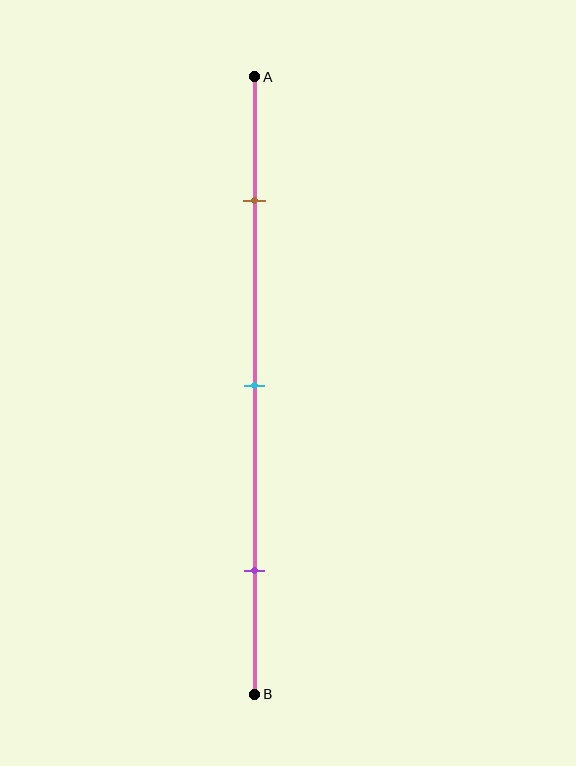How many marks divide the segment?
There are 3 marks dividing the segment.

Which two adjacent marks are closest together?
The brown and cyan marks are the closest adjacent pair.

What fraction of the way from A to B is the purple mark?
The purple mark is approximately 80% (0.8) of the way from A to B.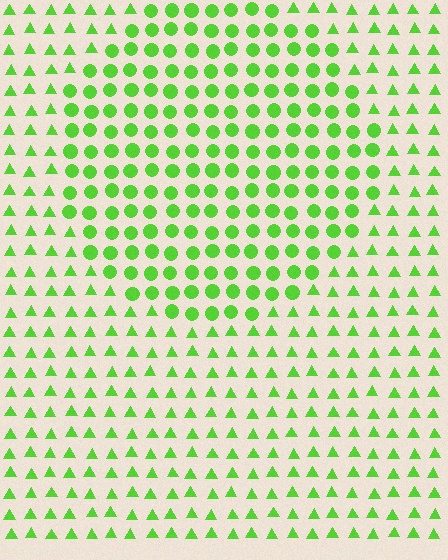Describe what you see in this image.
The image is filled with small lime elements arranged in a uniform grid. A circle-shaped region contains circles, while the surrounding area contains triangles. The boundary is defined purely by the change in element shape.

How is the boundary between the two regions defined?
The boundary is defined by a change in element shape: circles inside vs. triangles outside. All elements share the same color and spacing.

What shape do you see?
I see a circle.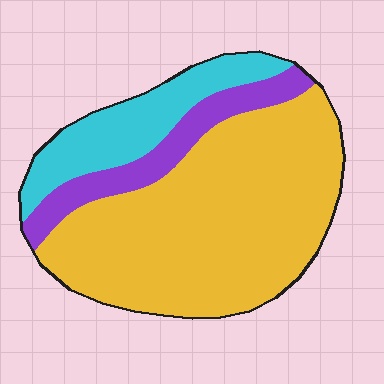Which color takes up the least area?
Purple, at roughly 15%.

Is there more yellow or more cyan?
Yellow.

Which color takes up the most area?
Yellow, at roughly 65%.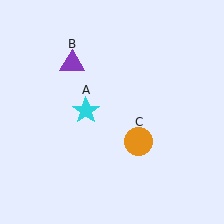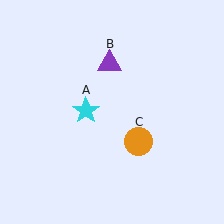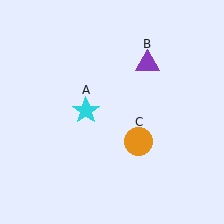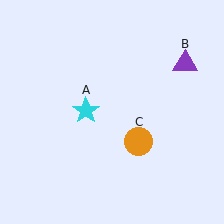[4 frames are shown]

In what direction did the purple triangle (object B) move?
The purple triangle (object B) moved right.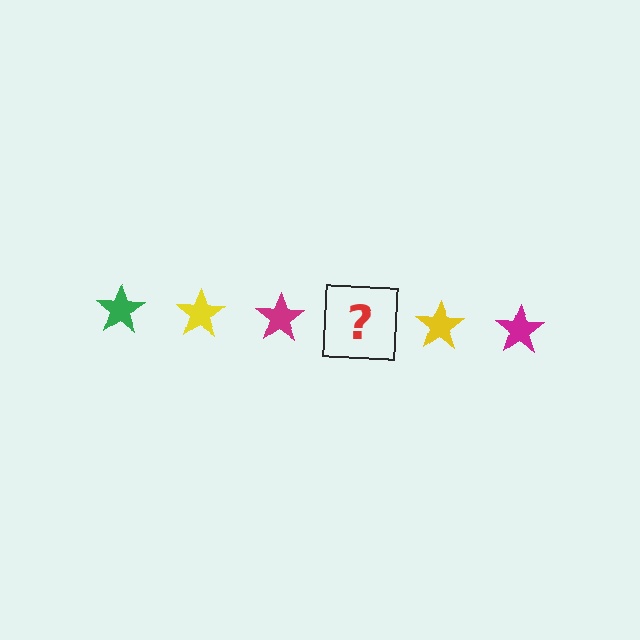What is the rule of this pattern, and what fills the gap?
The rule is that the pattern cycles through green, yellow, magenta stars. The gap should be filled with a green star.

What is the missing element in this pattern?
The missing element is a green star.